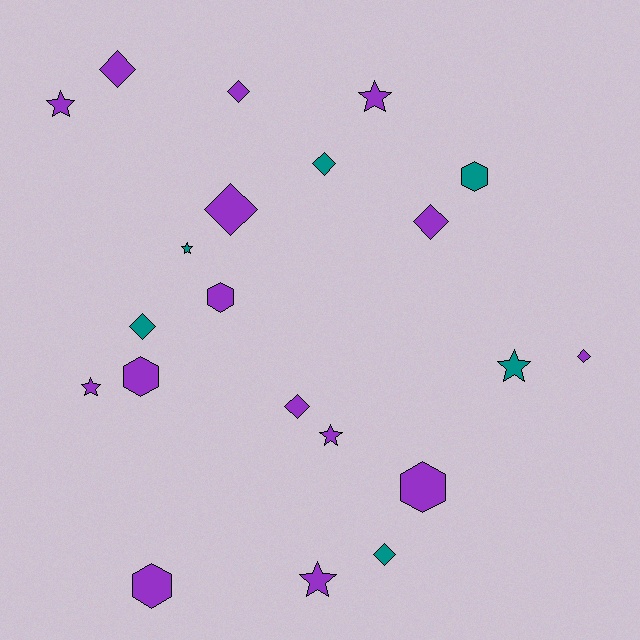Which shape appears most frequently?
Diamond, with 9 objects.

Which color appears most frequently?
Purple, with 15 objects.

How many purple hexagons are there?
There are 4 purple hexagons.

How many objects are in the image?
There are 21 objects.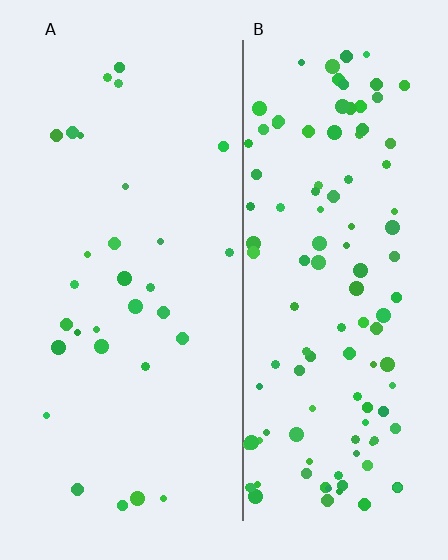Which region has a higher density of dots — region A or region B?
B (the right).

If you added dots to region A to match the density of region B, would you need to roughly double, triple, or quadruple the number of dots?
Approximately quadruple.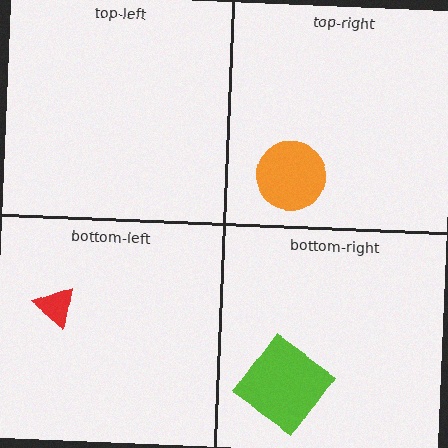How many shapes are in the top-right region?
1.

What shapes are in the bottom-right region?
The lime diamond.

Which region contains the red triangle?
The bottom-left region.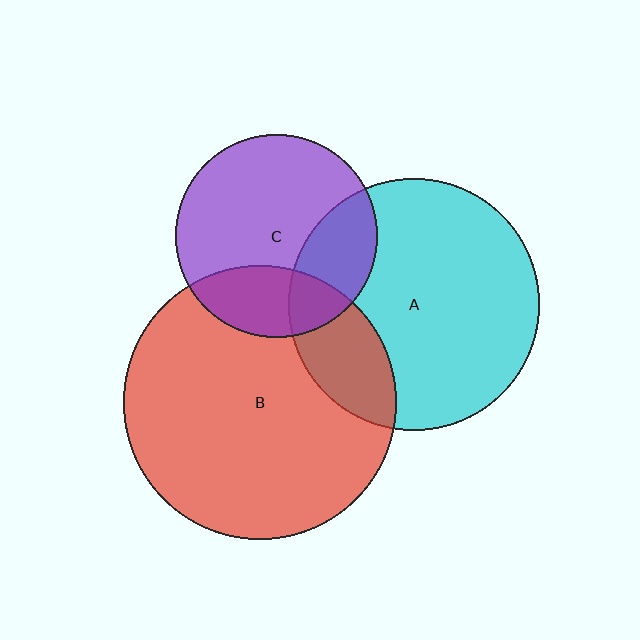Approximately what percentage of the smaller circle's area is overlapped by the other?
Approximately 25%.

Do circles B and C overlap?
Yes.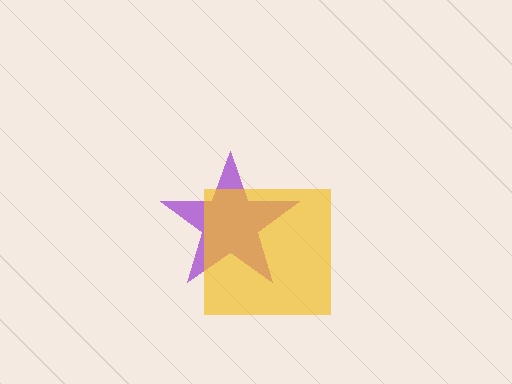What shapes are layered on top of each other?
The layered shapes are: a purple star, a yellow square.